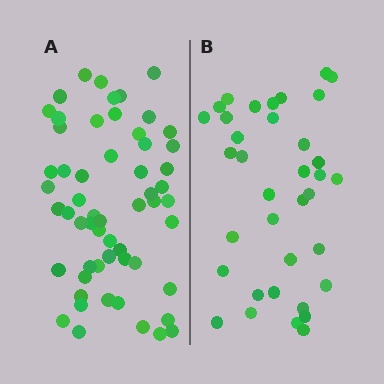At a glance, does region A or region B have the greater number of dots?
Region A (the left region) has more dots.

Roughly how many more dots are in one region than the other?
Region A has approximately 20 more dots than region B.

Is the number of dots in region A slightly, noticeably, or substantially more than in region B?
Region A has substantially more. The ratio is roughly 1.6 to 1.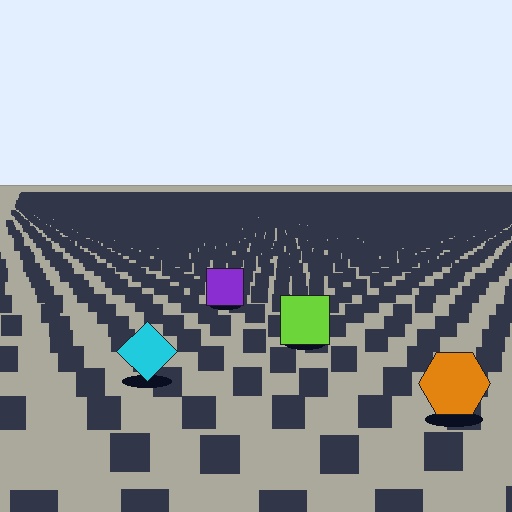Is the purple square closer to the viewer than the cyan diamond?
No. The cyan diamond is closer — you can tell from the texture gradient: the ground texture is coarser near it.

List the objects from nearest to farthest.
From nearest to farthest: the orange hexagon, the cyan diamond, the lime square, the purple square.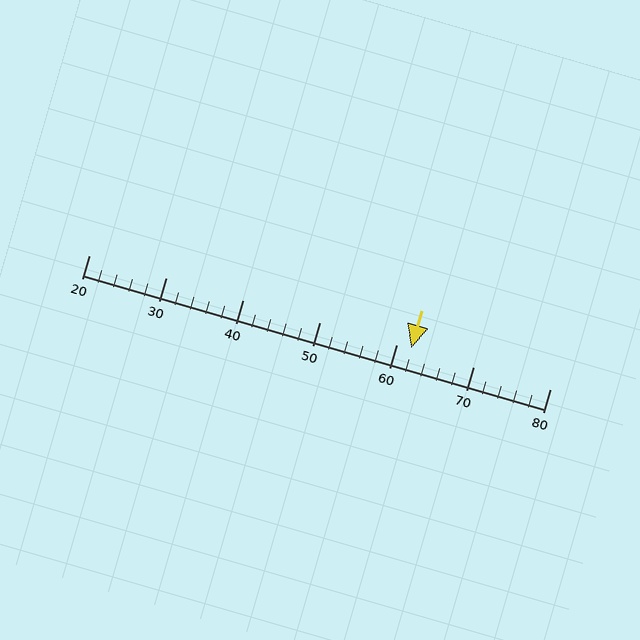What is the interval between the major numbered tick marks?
The major tick marks are spaced 10 units apart.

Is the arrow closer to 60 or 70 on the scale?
The arrow is closer to 60.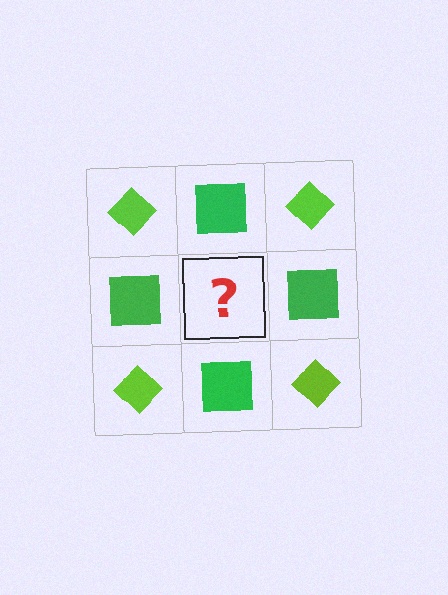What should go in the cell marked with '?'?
The missing cell should contain a lime diamond.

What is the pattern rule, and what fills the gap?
The rule is that it alternates lime diamond and green square in a checkerboard pattern. The gap should be filled with a lime diamond.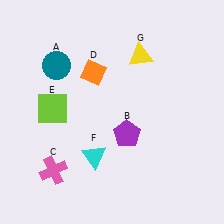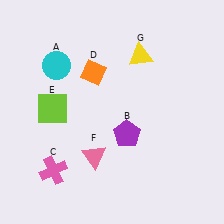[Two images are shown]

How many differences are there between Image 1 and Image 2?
There are 2 differences between the two images.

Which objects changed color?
A changed from teal to cyan. F changed from cyan to pink.